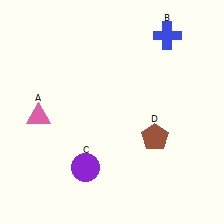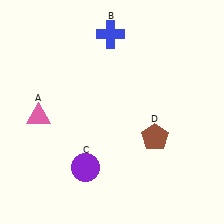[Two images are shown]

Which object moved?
The blue cross (B) moved left.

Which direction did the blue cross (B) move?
The blue cross (B) moved left.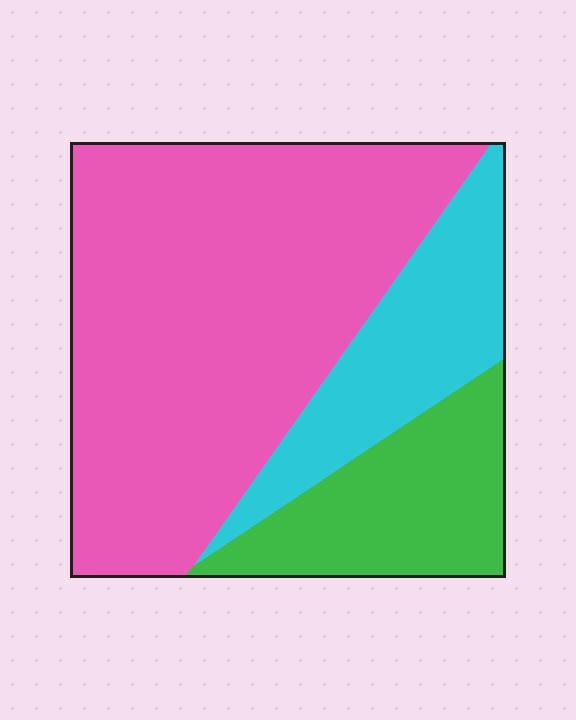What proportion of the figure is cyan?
Cyan takes up about one fifth (1/5) of the figure.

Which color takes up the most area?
Pink, at roughly 60%.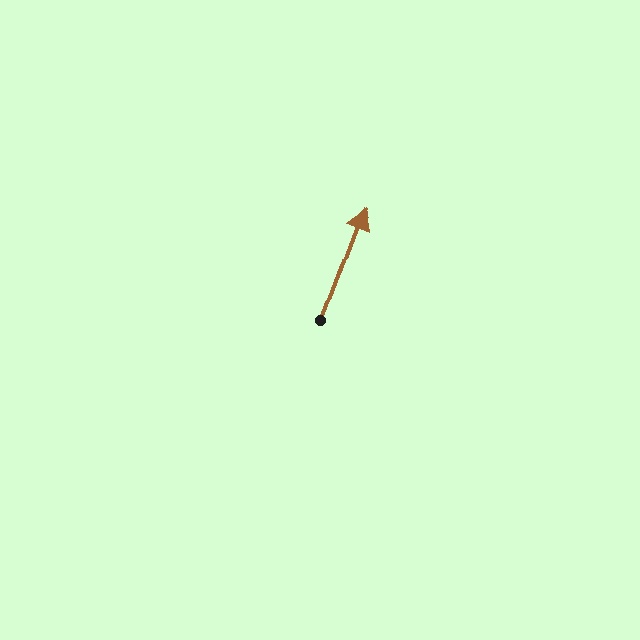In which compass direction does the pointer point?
North.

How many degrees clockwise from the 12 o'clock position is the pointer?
Approximately 21 degrees.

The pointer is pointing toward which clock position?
Roughly 1 o'clock.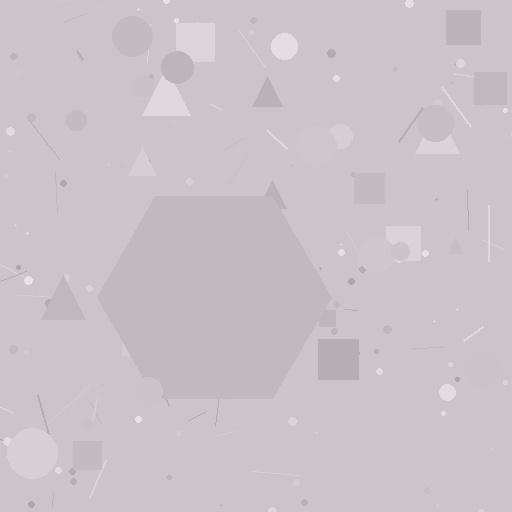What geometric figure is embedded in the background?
A hexagon is embedded in the background.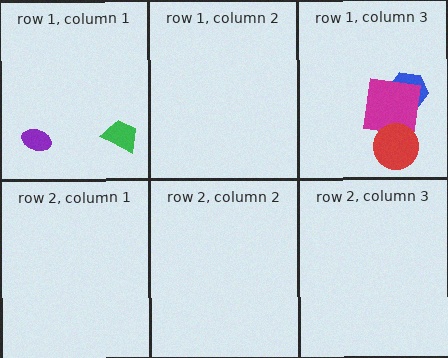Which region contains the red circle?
The row 1, column 3 region.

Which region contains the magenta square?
The row 1, column 3 region.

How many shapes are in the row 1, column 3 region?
3.